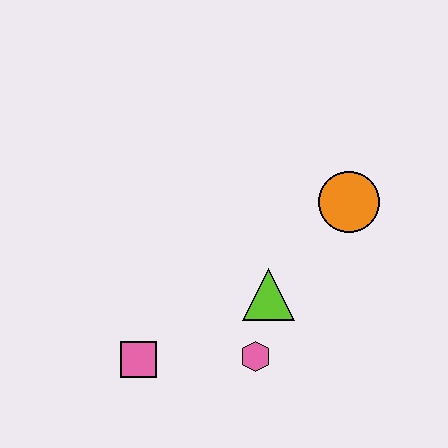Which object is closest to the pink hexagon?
The lime triangle is closest to the pink hexagon.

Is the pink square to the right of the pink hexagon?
No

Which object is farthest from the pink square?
The orange circle is farthest from the pink square.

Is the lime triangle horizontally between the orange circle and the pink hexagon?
Yes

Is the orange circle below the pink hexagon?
No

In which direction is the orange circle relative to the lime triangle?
The orange circle is above the lime triangle.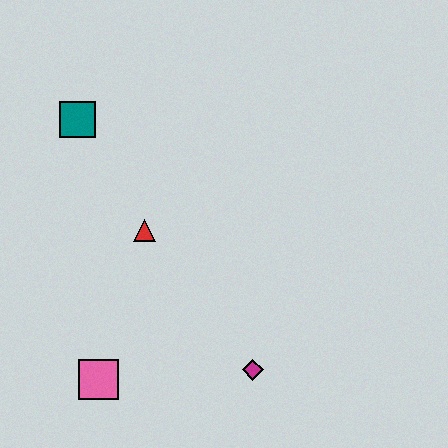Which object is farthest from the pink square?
The teal square is farthest from the pink square.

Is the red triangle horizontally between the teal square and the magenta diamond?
Yes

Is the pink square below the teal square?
Yes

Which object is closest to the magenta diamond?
The pink square is closest to the magenta diamond.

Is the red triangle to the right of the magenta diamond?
No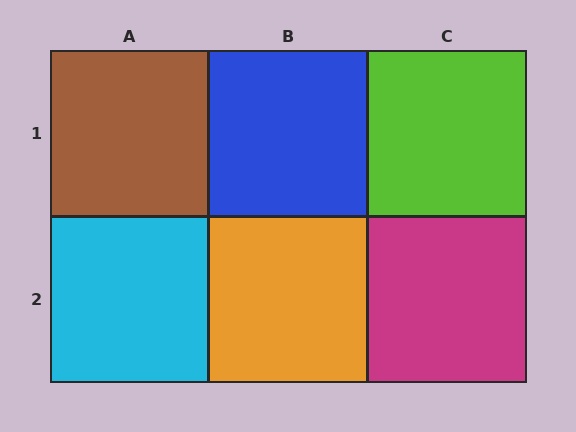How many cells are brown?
1 cell is brown.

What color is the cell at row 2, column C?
Magenta.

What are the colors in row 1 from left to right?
Brown, blue, lime.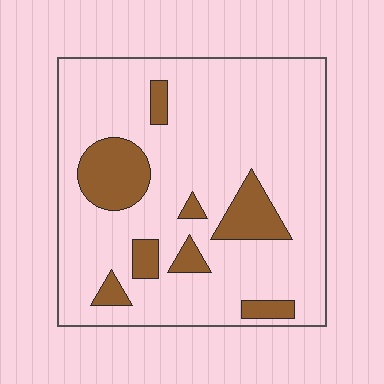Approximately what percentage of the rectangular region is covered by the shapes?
Approximately 15%.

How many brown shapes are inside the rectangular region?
8.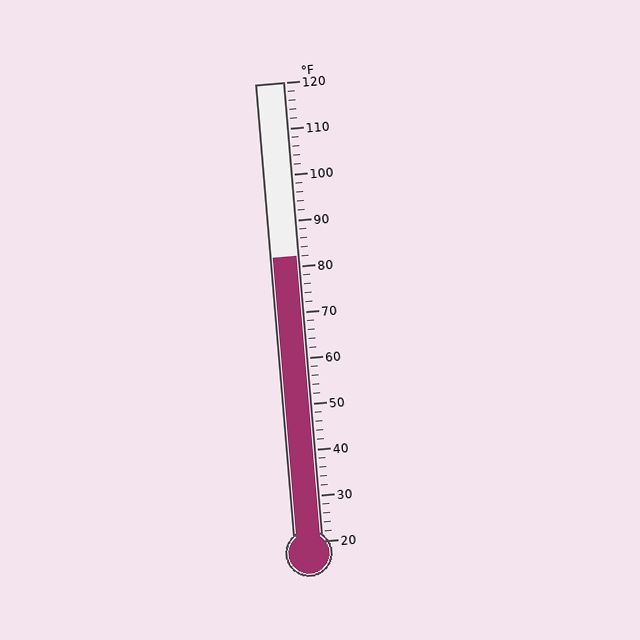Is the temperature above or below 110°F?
The temperature is below 110°F.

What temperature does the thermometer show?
The thermometer shows approximately 82°F.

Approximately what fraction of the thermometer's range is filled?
The thermometer is filled to approximately 60% of its range.